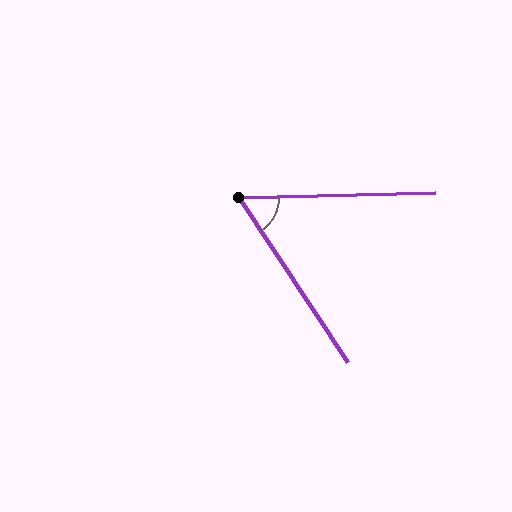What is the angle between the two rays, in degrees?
Approximately 58 degrees.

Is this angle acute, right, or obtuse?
It is acute.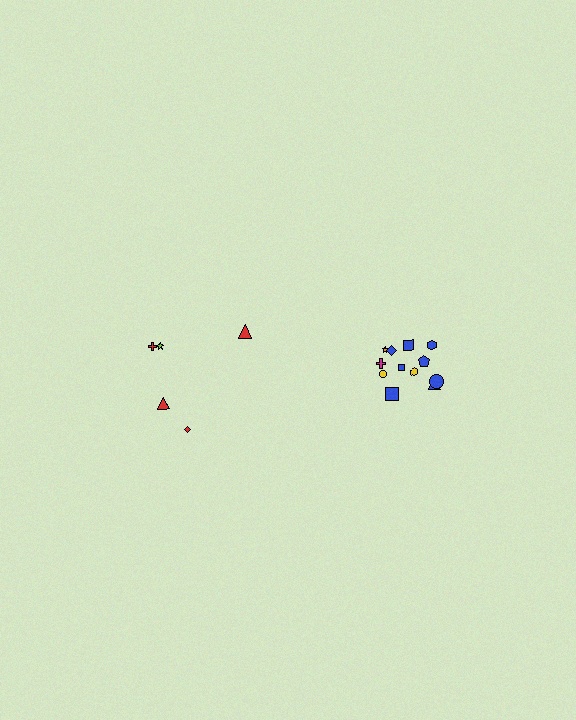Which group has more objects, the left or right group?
The right group.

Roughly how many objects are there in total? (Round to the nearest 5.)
Roughly 15 objects in total.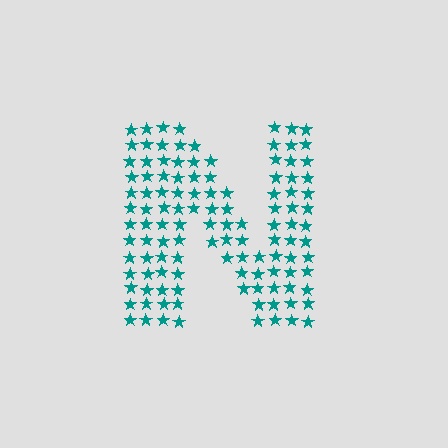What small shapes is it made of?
It is made of small stars.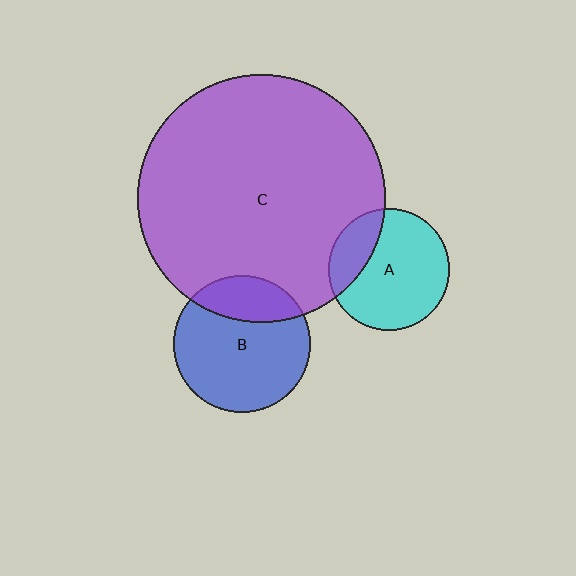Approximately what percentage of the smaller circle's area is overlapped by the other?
Approximately 25%.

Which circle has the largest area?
Circle C (purple).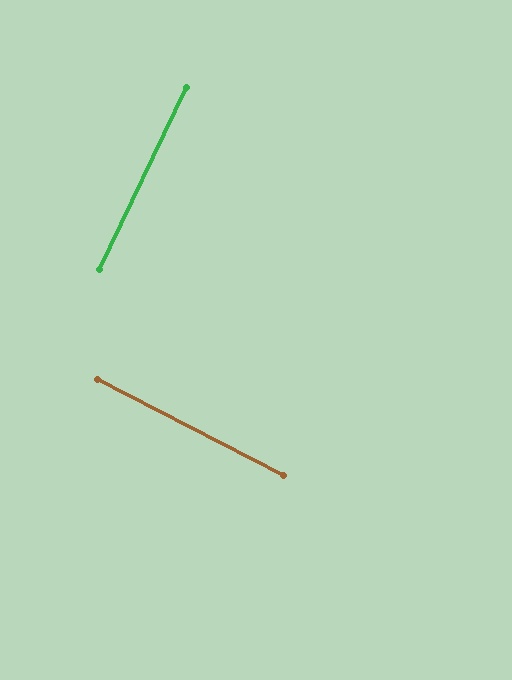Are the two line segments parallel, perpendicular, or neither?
Perpendicular — they meet at approximately 88°.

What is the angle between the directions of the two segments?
Approximately 88 degrees.